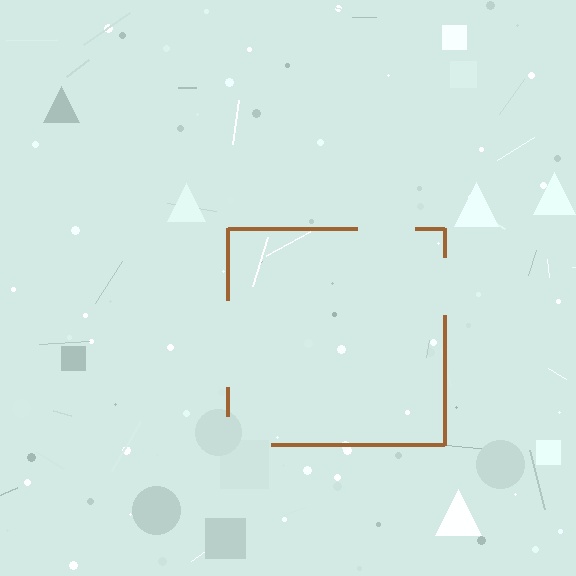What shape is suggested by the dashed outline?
The dashed outline suggests a square.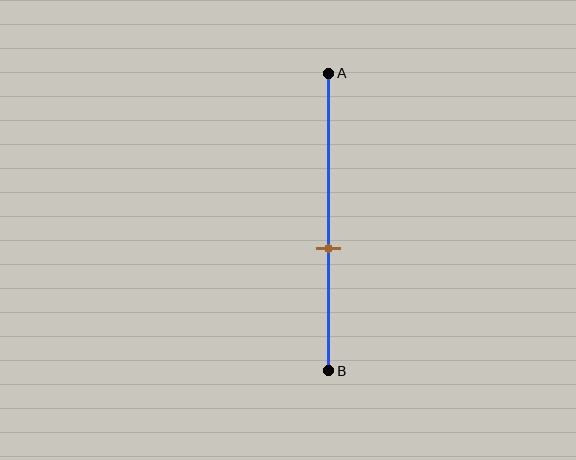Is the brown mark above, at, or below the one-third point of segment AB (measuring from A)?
The brown mark is below the one-third point of segment AB.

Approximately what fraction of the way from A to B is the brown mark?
The brown mark is approximately 60% of the way from A to B.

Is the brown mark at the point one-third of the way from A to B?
No, the mark is at about 60% from A, not at the 33% one-third point.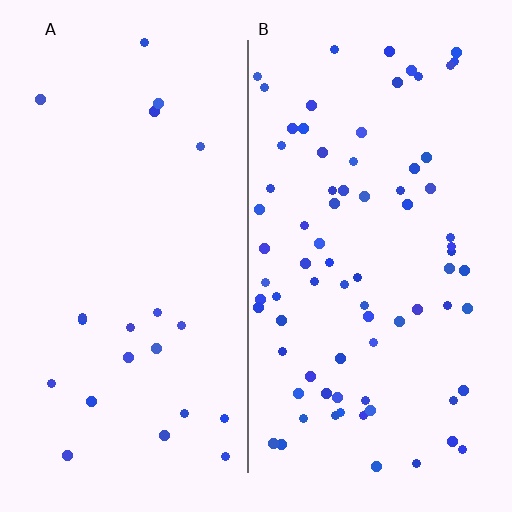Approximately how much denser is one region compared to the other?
Approximately 3.6× — region B over region A.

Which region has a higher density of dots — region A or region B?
B (the right).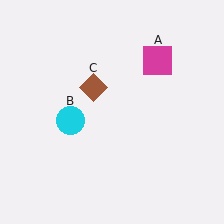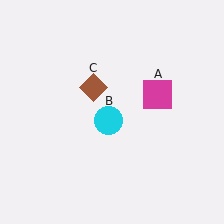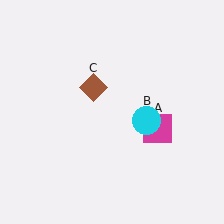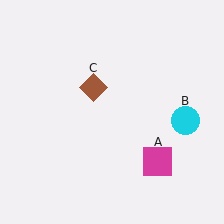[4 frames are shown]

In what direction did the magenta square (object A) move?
The magenta square (object A) moved down.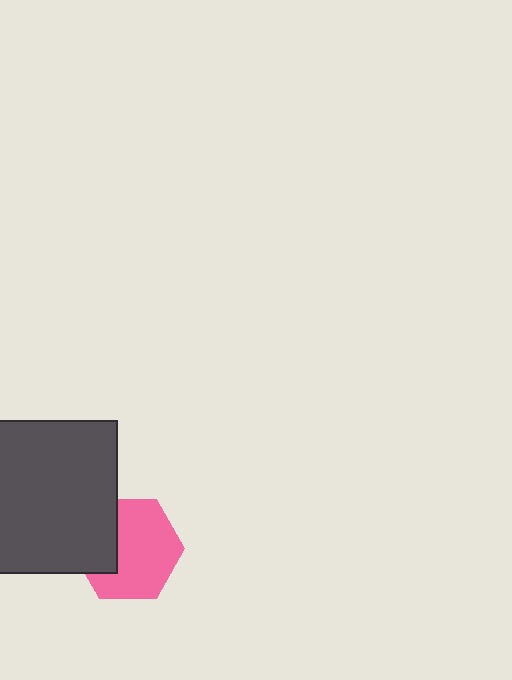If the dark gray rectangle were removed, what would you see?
You would see the complete pink hexagon.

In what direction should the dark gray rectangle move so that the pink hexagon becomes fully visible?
The dark gray rectangle should move left. That is the shortest direction to clear the overlap and leave the pink hexagon fully visible.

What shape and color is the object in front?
The object in front is a dark gray rectangle.